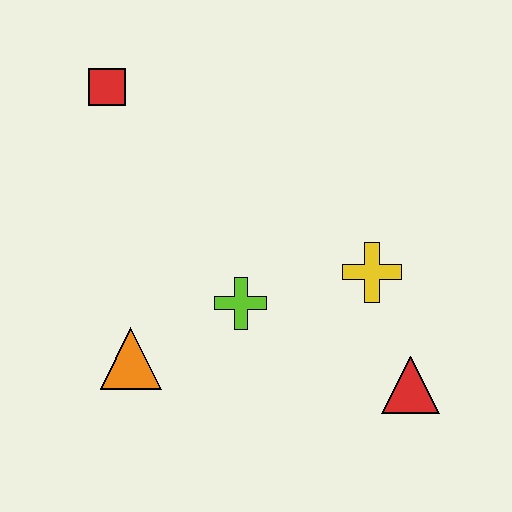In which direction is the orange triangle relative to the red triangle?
The orange triangle is to the left of the red triangle.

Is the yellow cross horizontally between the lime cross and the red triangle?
Yes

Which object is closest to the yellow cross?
The red triangle is closest to the yellow cross.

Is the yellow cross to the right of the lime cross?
Yes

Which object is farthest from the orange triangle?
The red triangle is farthest from the orange triangle.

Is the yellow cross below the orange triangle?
No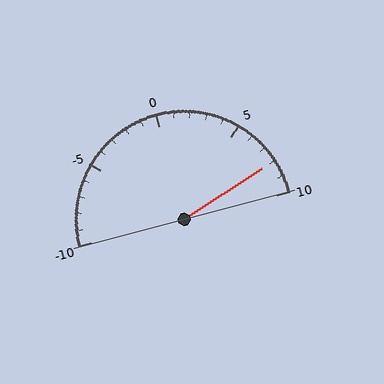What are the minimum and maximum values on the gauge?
The gauge ranges from -10 to 10.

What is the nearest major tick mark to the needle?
The nearest major tick mark is 10.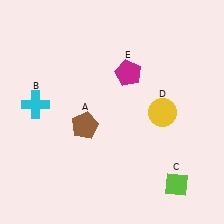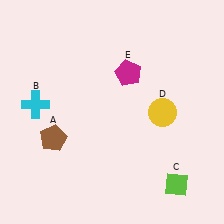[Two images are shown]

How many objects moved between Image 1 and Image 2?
1 object moved between the two images.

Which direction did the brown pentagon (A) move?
The brown pentagon (A) moved left.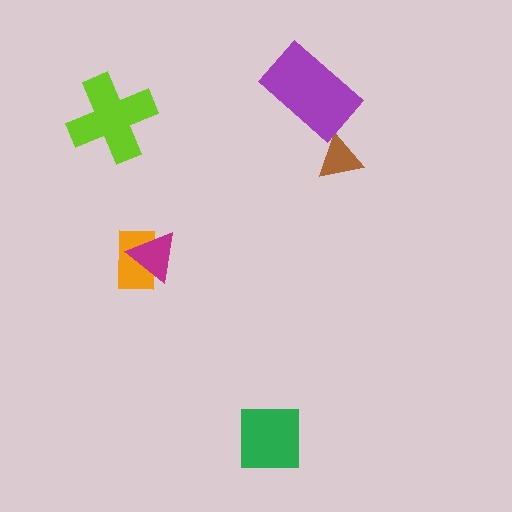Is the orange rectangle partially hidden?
Yes, it is partially covered by another shape.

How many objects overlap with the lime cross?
0 objects overlap with the lime cross.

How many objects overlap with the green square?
0 objects overlap with the green square.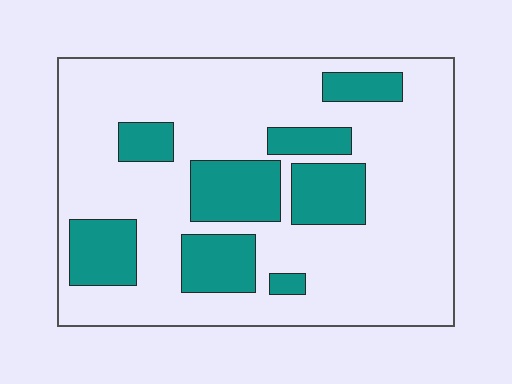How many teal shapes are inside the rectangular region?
8.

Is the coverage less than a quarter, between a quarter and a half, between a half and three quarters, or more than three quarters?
Between a quarter and a half.